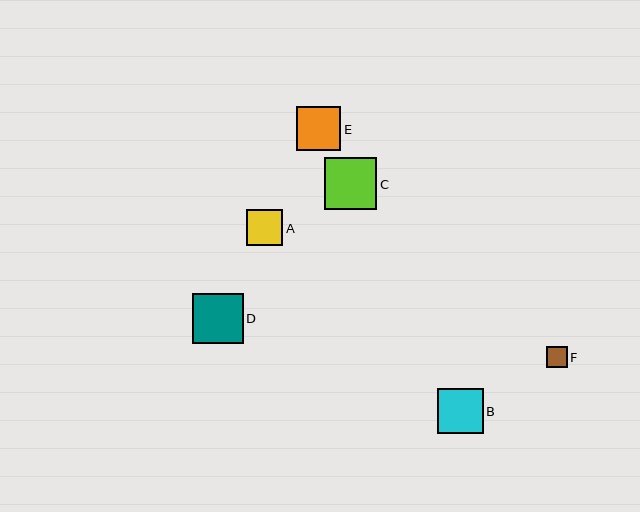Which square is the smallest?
Square F is the smallest with a size of approximately 21 pixels.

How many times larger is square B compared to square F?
Square B is approximately 2.2 times the size of square F.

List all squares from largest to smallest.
From largest to smallest: C, D, B, E, A, F.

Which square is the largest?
Square C is the largest with a size of approximately 52 pixels.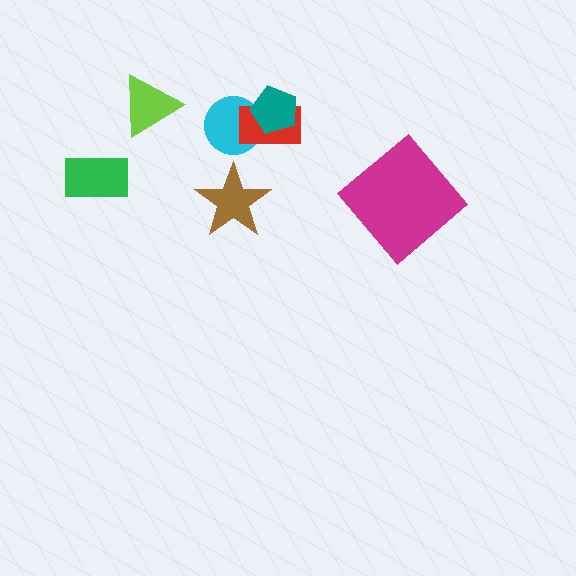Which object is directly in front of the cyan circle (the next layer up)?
The red rectangle is directly in front of the cyan circle.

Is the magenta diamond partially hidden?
No, no other shape covers it.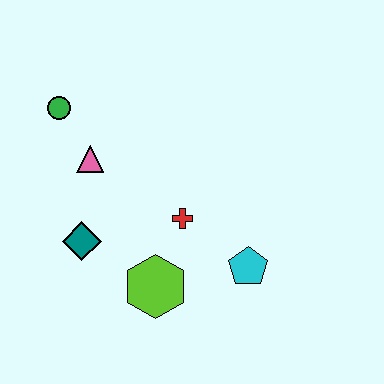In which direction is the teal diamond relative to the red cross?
The teal diamond is to the left of the red cross.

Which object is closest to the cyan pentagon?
The red cross is closest to the cyan pentagon.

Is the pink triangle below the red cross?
No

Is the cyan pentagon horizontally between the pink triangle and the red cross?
No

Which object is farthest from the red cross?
The green circle is farthest from the red cross.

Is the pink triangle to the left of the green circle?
No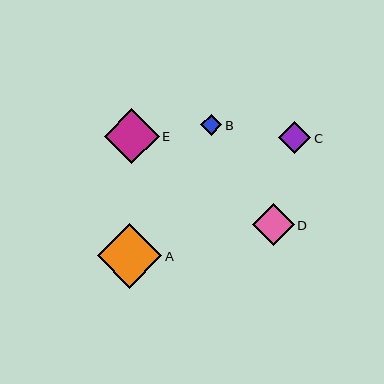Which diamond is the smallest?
Diamond B is the smallest with a size of approximately 21 pixels.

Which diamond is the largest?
Diamond A is the largest with a size of approximately 65 pixels.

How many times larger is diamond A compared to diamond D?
Diamond A is approximately 1.5 times the size of diamond D.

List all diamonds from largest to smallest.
From largest to smallest: A, E, D, C, B.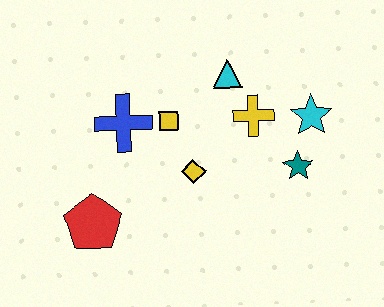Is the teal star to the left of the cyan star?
Yes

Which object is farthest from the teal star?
The red pentagon is farthest from the teal star.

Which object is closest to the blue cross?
The yellow square is closest to the blue cross.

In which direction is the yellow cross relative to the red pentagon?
The yellow cross is to the right of the red pentagon.